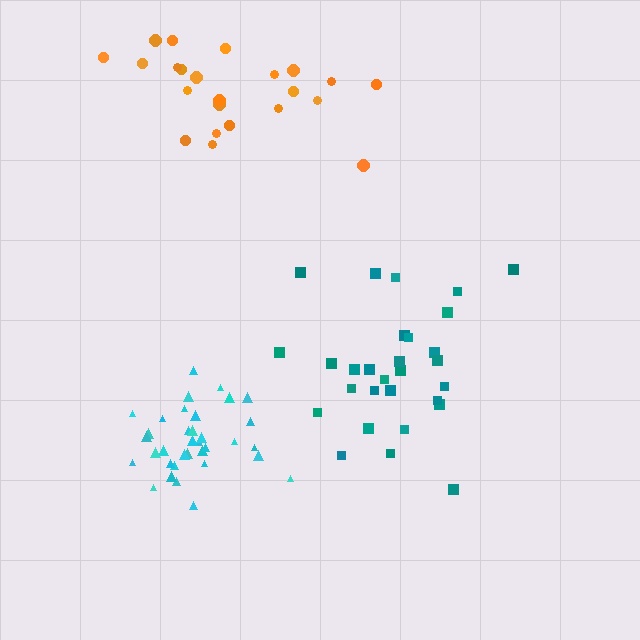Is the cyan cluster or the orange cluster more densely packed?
Cyan.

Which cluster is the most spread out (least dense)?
Orange.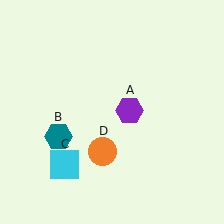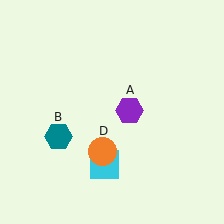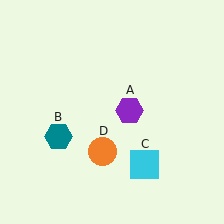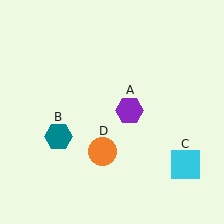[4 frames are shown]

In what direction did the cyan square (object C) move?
The cyan square (object C) moved right.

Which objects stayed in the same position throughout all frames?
Purple hexagon (object A) and teal hexagon (object B) and orange circle (object D) remained stationary.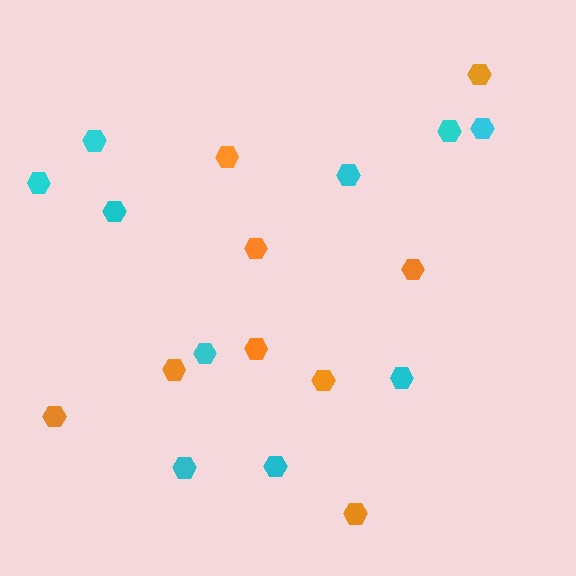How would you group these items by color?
There are 2 groups: one group of cyan hexagons (10) and one group of orange hexagons (9).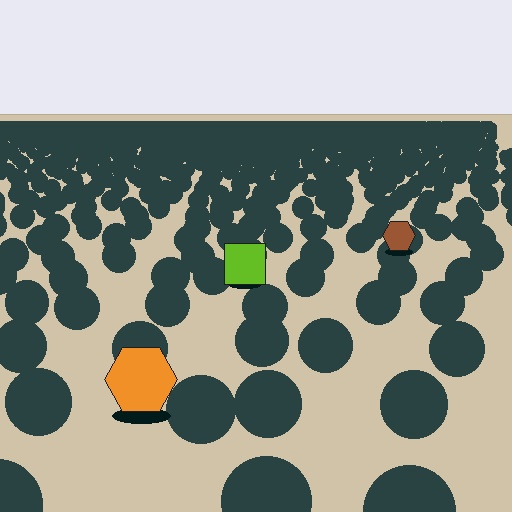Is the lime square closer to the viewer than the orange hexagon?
No. The orange hexagon is closer — you can tell from the texture gradient: the ground texture is coarser near it.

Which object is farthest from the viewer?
The brown hexagon is farthest from the viewer. It appears smaller and the ground texture around it is denser.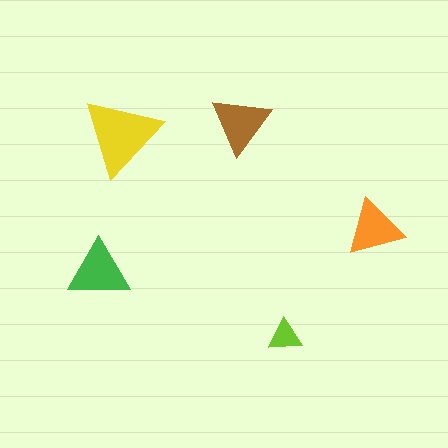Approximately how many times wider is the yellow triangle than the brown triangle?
About 1.5 times wider.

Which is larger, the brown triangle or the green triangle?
The green one.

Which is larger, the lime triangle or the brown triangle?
The brown one.